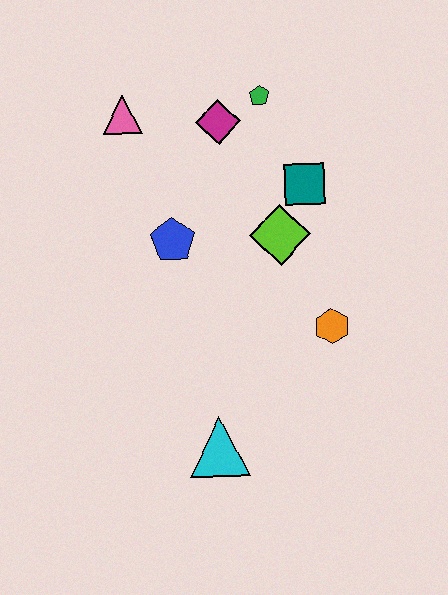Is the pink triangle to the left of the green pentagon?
Yes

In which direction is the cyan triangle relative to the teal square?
The cyan triangle is below the teal square.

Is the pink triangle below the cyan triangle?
No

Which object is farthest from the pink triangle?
The cyan triangle is farthest from the pink triangle.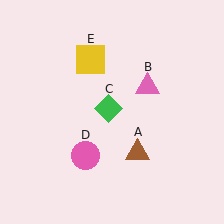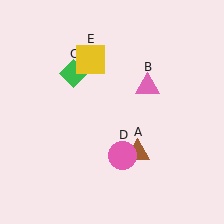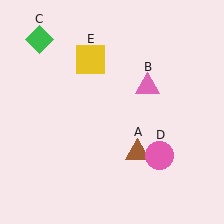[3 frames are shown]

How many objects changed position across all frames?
2 objects changed position: green diamond (object C), pink circle (object D).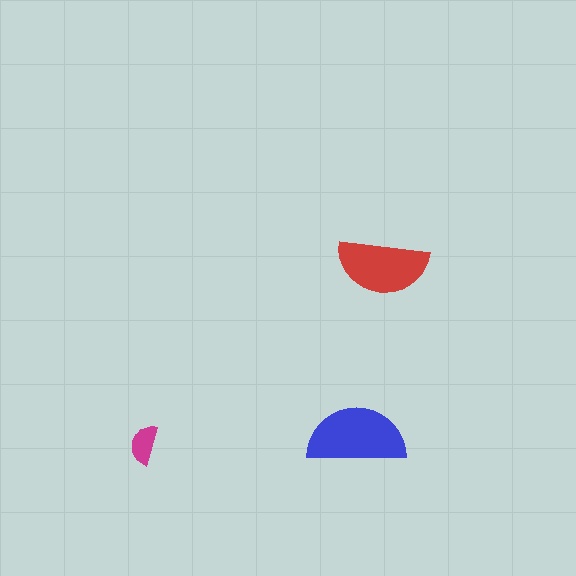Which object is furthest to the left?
The magenta semicircle is leftmost.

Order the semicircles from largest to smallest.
the blue one, the red one, the magenta one.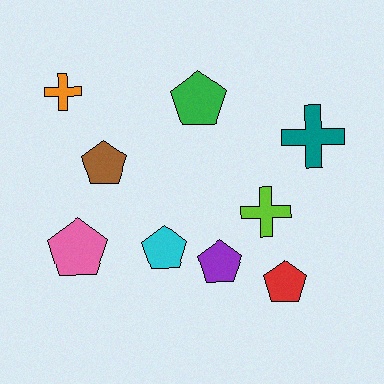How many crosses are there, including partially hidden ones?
There are 3 crosses.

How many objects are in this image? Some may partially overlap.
There are 9 objects.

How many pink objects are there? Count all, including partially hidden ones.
There is 1 pink object.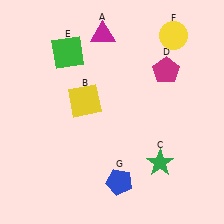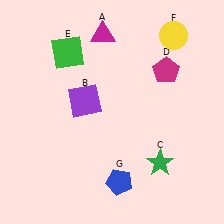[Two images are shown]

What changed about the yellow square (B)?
In Image 1, B is yellow. In Image 2, it changed to purple.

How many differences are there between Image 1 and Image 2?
There is 1 difference between the two images.